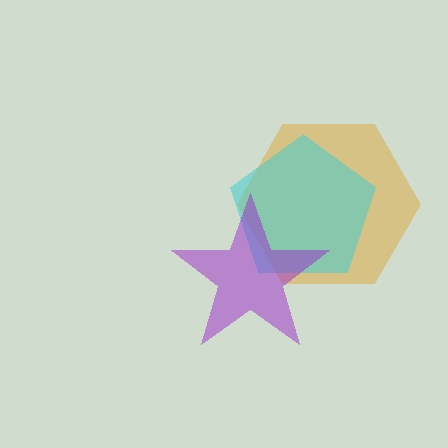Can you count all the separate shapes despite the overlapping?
Yes, there are 3 separate shapes.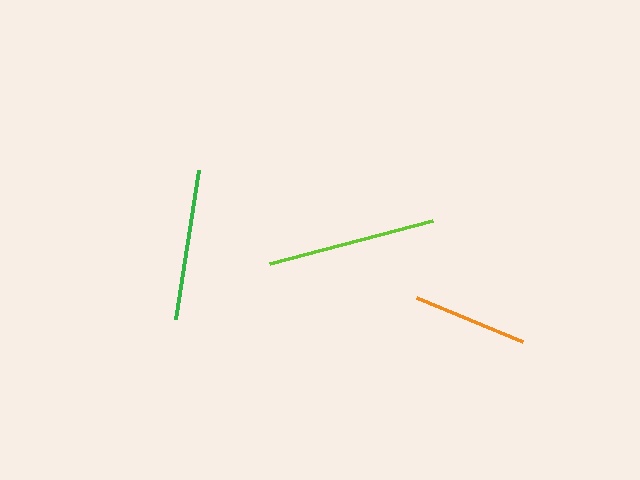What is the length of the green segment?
The green segment is approximately 151 pixels long.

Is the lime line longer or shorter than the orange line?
The lime line is longer than the orange line.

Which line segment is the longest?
The lime line is the longest at approximately 169 pixels.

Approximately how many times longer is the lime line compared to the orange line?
The lime line is approximately 1.5 times the length of the orange line.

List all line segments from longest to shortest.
From longest to shortest: lime, green, orange.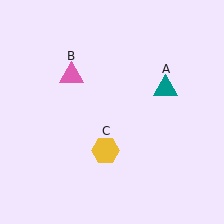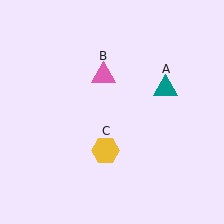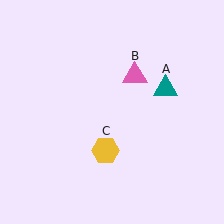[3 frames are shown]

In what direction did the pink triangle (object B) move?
The pink triangle (object B) moved right.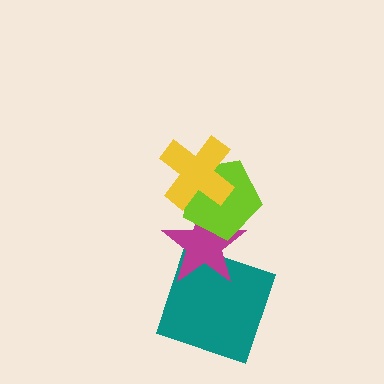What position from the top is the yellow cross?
The yellow cross is 1st from the top.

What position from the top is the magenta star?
The magenta star is 3rd from the top.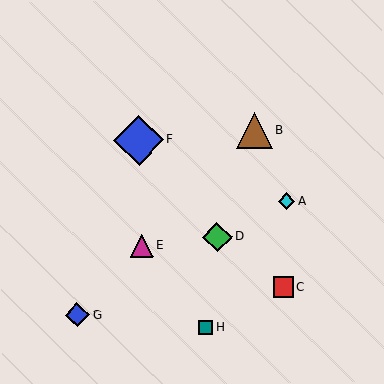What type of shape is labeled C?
Shape C is a red square.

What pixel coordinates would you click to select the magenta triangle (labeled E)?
Click at (142, 246) to select the magenta triangle E.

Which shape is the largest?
The blue diamond (labeled F) is the largest.